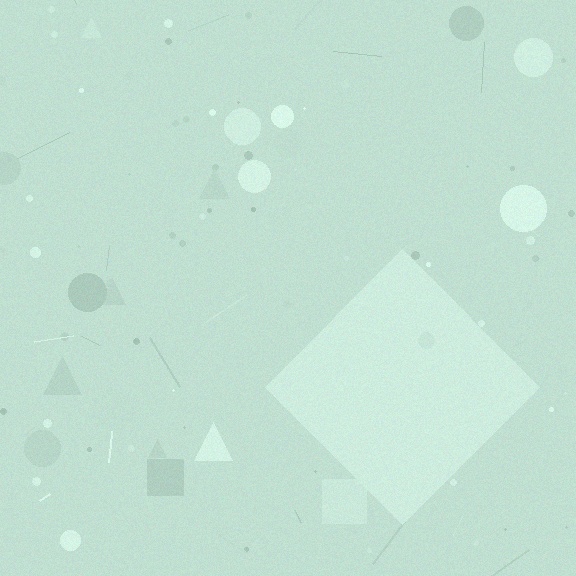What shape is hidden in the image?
A diamond is hidden in the image.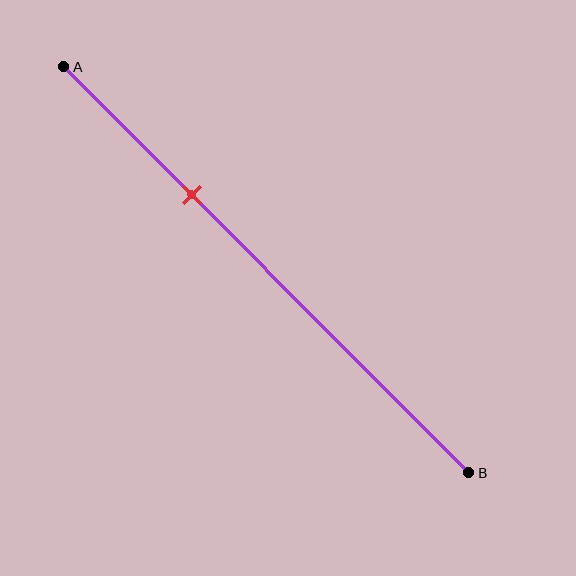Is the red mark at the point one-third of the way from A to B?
Yes, the mark is approximately at the one-third point.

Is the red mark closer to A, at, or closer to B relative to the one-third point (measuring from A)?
The red mark is approximately at the one-third point of segment AB.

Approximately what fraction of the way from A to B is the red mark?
The red mark is approximately 30% of the way from A to B.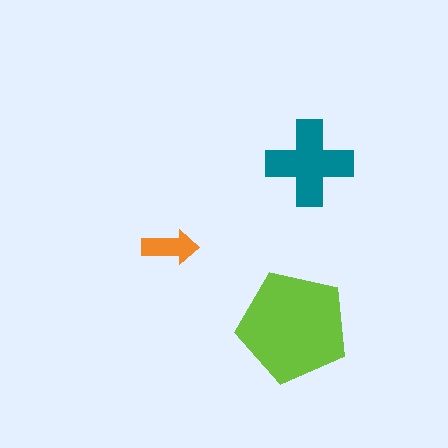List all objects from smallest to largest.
The orange arrow, the teal cross, the lime pentagon.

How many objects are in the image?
There are 3 objects in the image.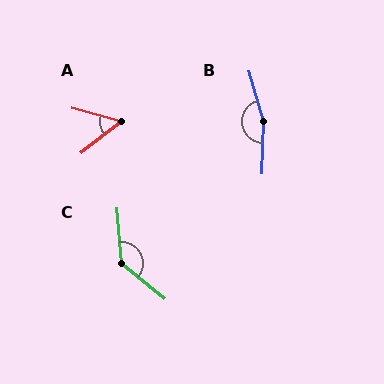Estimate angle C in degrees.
Approximately 133 degrees.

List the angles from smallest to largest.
A (54°), C (133°), B (163°).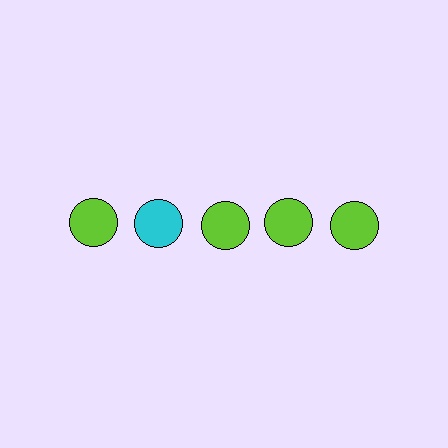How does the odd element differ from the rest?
It has a different color: cyan instead of lime.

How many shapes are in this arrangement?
There are 5 shapes arranged in a grid pattern.